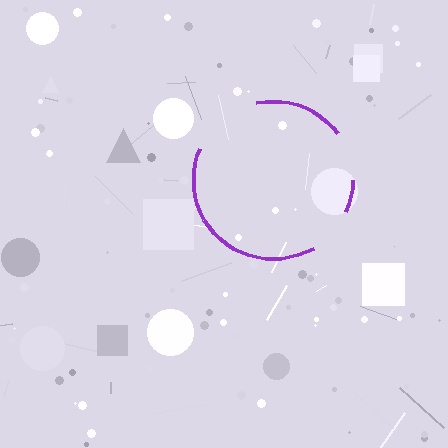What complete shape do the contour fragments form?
The contour fragments form a circle.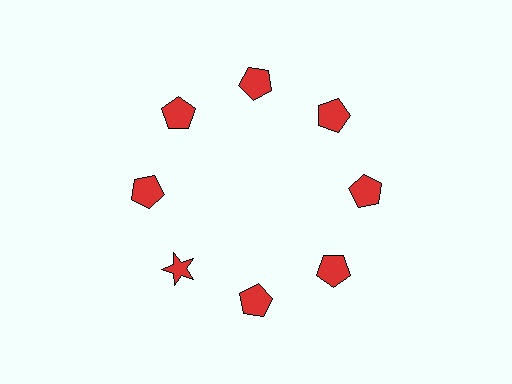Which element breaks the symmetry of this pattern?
The red star at roughly the 8 o'clock position breaks the symmetry. All other shapes are red pentagons.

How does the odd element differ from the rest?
It has a different shape: star instead of pentagon.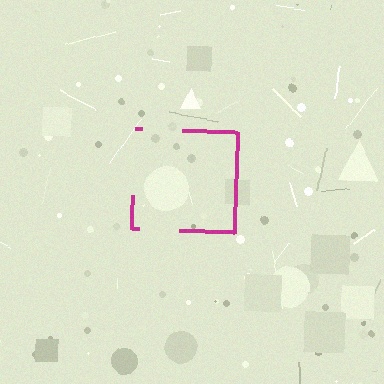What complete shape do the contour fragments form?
The contour fragments form a square.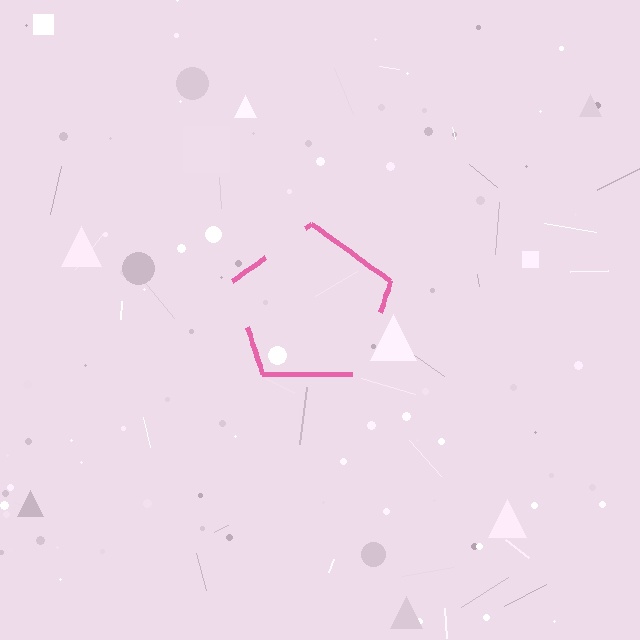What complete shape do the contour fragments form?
The contour fragments form a pentagon.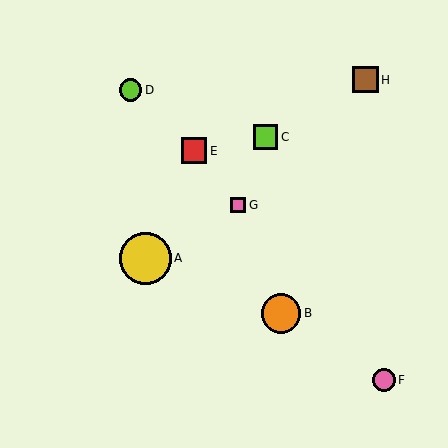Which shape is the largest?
The yellow circle (labeled A) is the largest.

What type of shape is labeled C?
Shape C is a lime square.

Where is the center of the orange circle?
The center of the orange circle is at (281, 313).